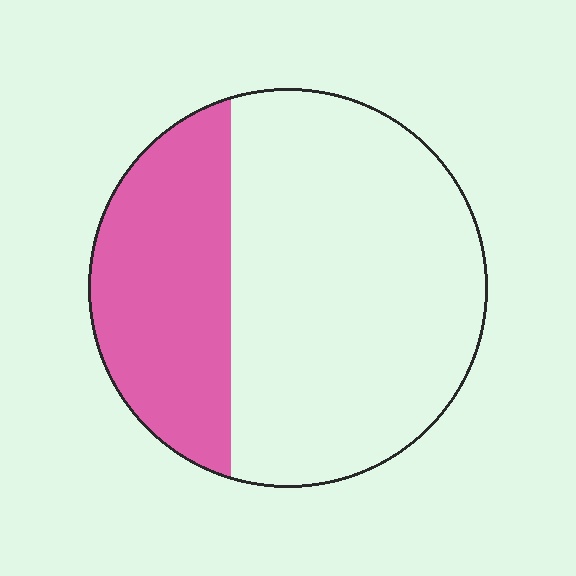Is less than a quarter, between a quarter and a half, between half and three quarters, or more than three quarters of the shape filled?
Between a quarter and a half.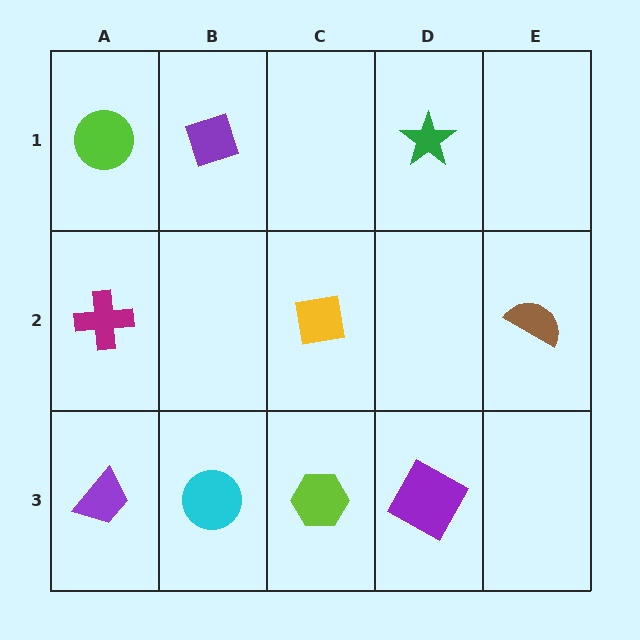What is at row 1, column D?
A green star.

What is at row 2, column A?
A magenta cross.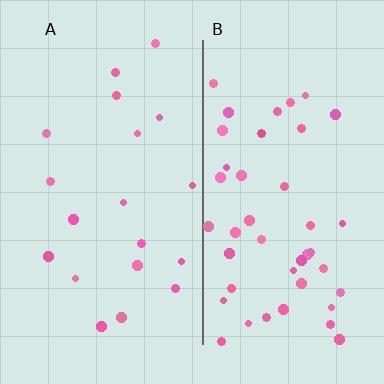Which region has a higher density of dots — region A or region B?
B (the right).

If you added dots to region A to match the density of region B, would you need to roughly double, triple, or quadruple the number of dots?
Approximately double.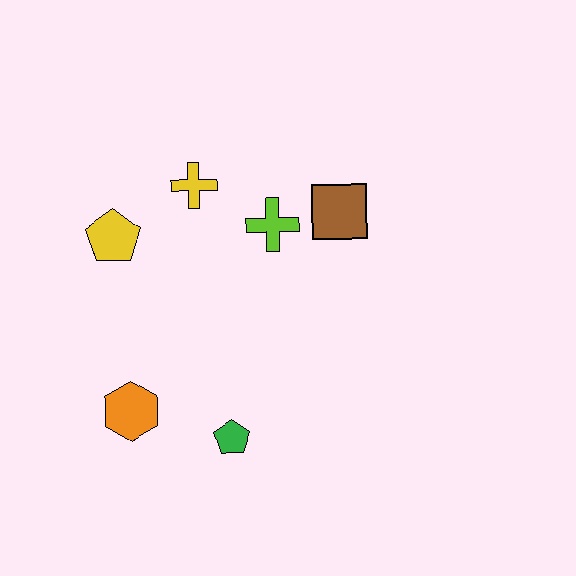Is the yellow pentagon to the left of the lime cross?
Yes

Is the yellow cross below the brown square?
No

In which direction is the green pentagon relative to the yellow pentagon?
The green pentagon is below the yellow pentagon.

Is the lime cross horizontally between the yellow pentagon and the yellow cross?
No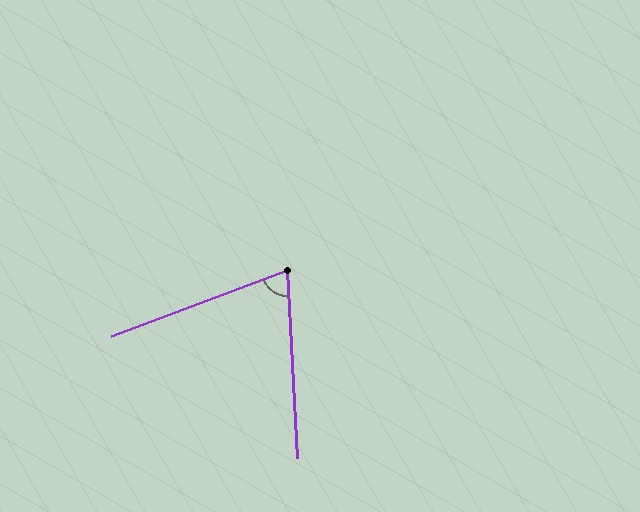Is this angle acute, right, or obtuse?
It is acute.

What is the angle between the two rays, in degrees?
Approximately 73 degrees.